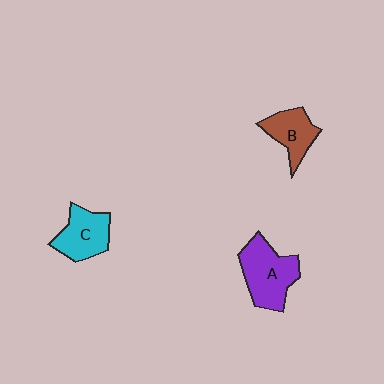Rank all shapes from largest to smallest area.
From largest to smallest: A (purple), C (cyan), B (brown).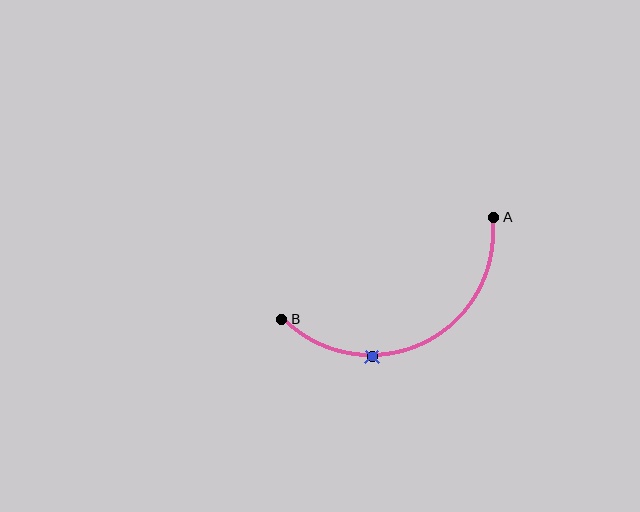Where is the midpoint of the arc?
The arc midpoint is the point on the curve farthest from the straight line joining A and B. It sits below that line.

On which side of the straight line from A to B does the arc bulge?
The arc bulges below the straight line connecting A and B.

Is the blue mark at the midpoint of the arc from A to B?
No. The blue mark lies on the arc but is closer to endpoint B. The arc midpoint would be at the point on the curve equidistant along the arc from both A and B.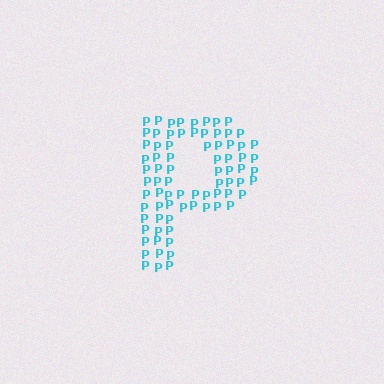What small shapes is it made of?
It is made of small letter P's.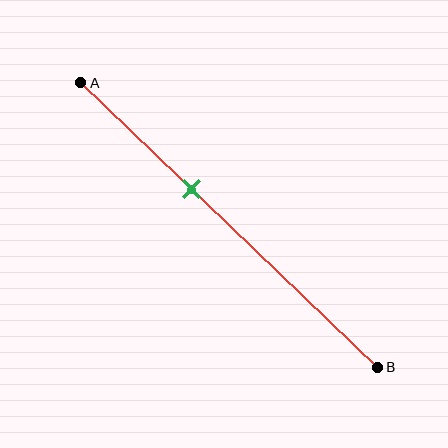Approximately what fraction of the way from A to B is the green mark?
The green mark is approximately 35% of the way from A to B.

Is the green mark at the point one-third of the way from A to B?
No, the mark is at about 35% from A, not at the 33% one-third point.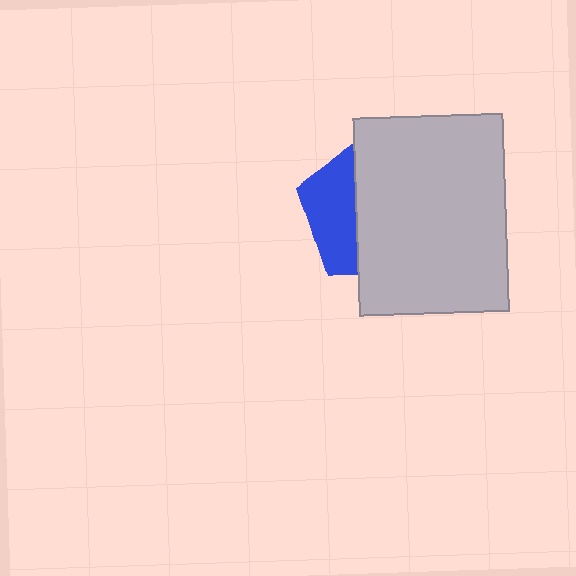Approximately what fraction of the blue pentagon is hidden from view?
Roughly 66% of the blue pentagon is hidden behind the light gray rectangle.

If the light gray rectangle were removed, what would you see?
You would see the complete blue pentagon.